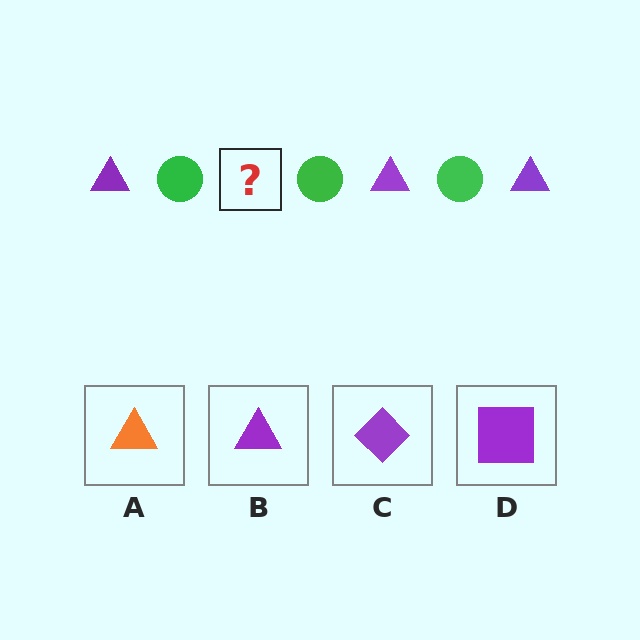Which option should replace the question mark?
Option B.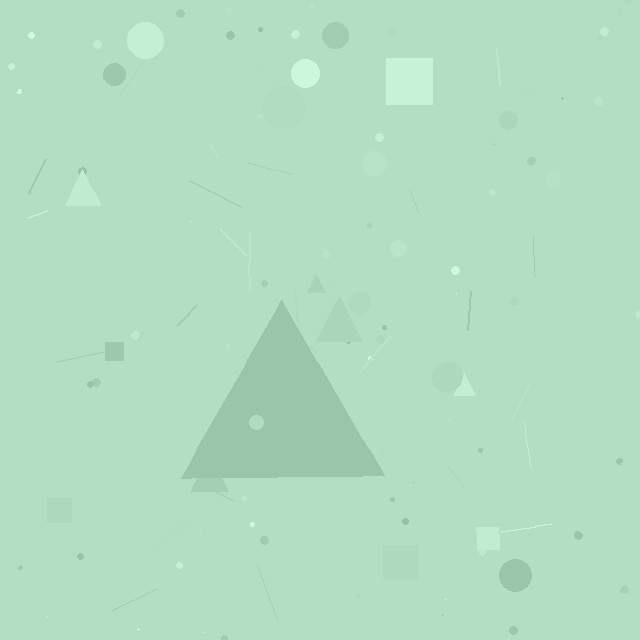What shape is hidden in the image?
A triangle is hidden in the image.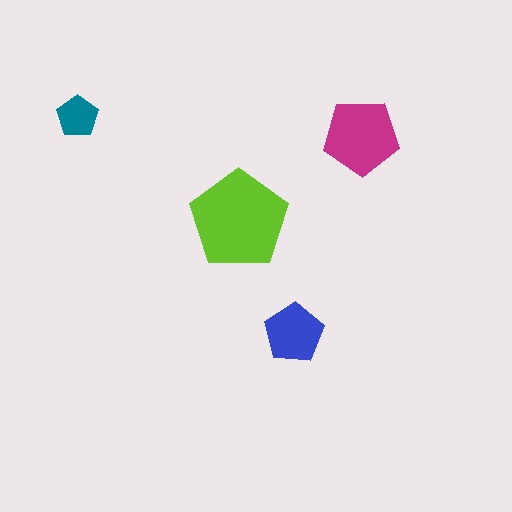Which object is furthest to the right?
The magenta pentagon is rightmost.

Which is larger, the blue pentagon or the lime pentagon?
The lime one.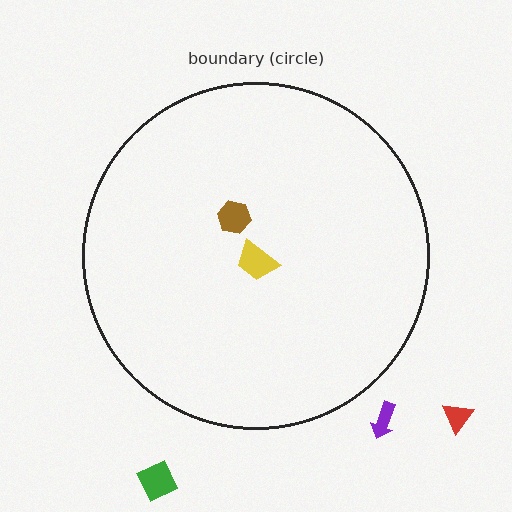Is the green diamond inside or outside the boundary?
Outside.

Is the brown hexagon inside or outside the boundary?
Inside.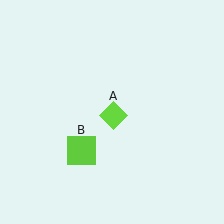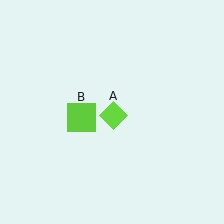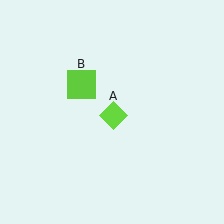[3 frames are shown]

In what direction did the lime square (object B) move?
The lime square (object B) moved up.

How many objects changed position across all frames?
1 object changed position: lime square (object B).